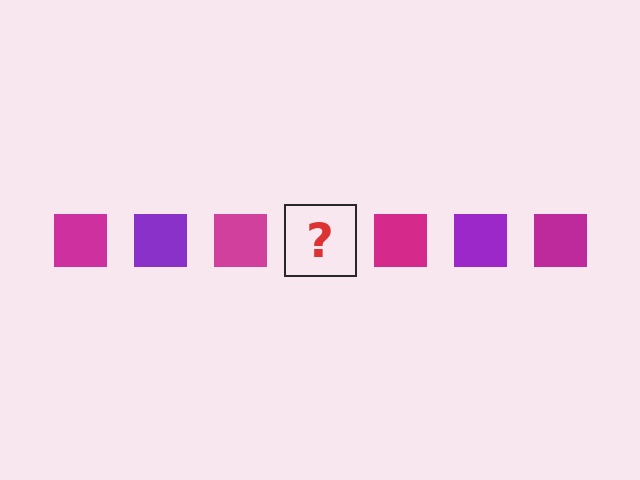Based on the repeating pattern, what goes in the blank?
The blank should be a purple square.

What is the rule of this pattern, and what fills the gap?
The rule is that the pattern cycles through magenta, purple squares. The gap should be filled with a purple square.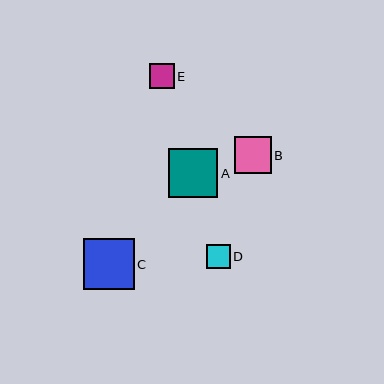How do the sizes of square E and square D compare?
Square E and square D are approximately the same size.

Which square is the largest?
Square C is the largest with a size of approximately 51 pixels.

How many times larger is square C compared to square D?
Square C is approximately 2.2 times the size of square D.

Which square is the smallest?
Square D is the smallest with a size of approximately 23 pixels.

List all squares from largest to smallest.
From largest to smallest: C, A, B, E, D.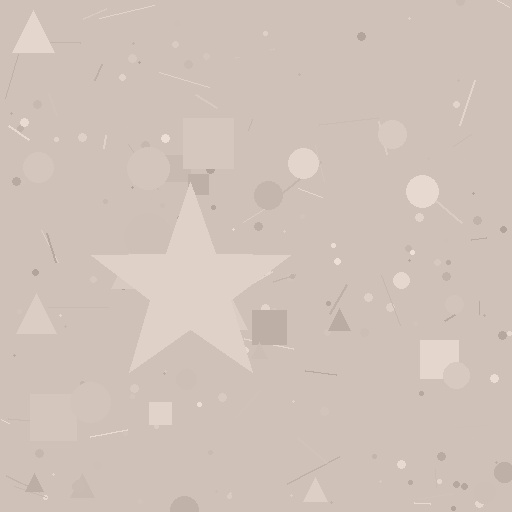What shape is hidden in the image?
A star is hidden in the image.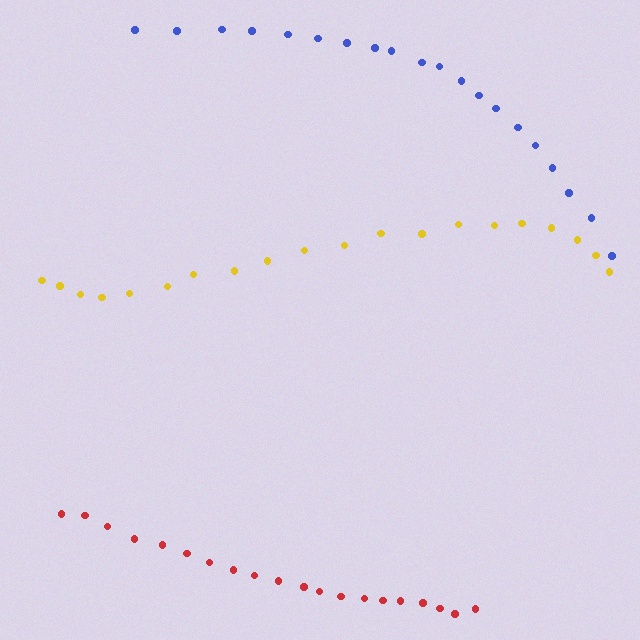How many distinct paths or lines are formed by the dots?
There are 3 distinct paths.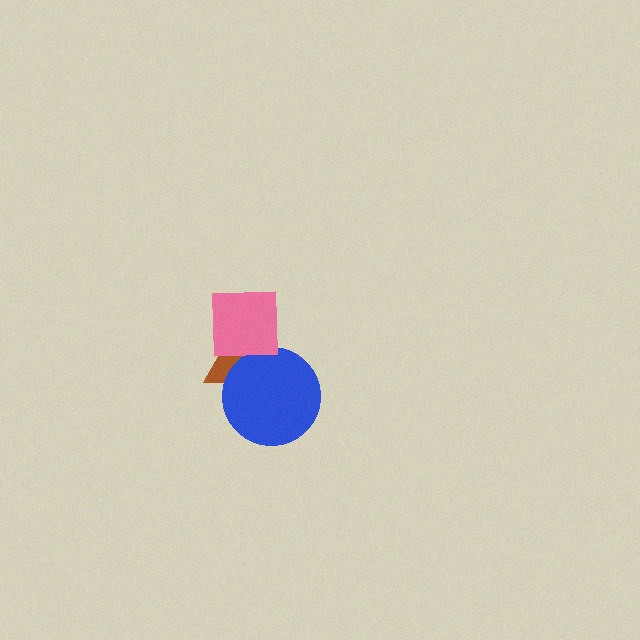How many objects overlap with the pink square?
1 object overlaps with the pink square.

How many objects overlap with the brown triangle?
2 objects overlap with the brown triangle.